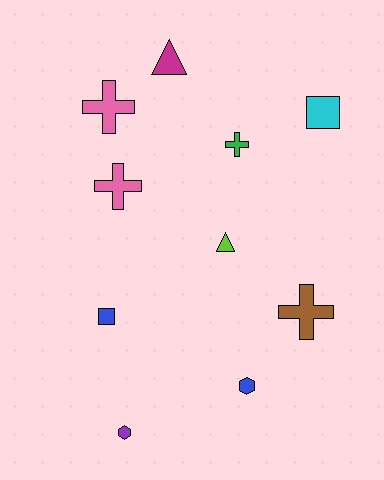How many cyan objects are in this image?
There is 1 cyan object.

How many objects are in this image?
There are 10 objects.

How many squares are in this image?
There are 2 squares.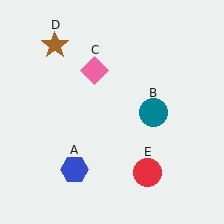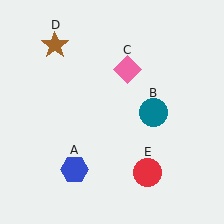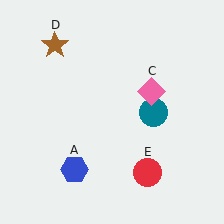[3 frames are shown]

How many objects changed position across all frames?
1 object changed position: pink diamond (object C).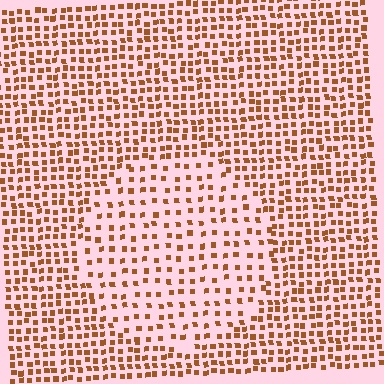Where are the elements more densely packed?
The elements are more densely packed outside the circle boundary.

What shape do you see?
I see a circle.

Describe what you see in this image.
The image contains small brown elements arranged at two different densities. A circle-shaped region is visible where the elements are less densely packed than the surrounding area.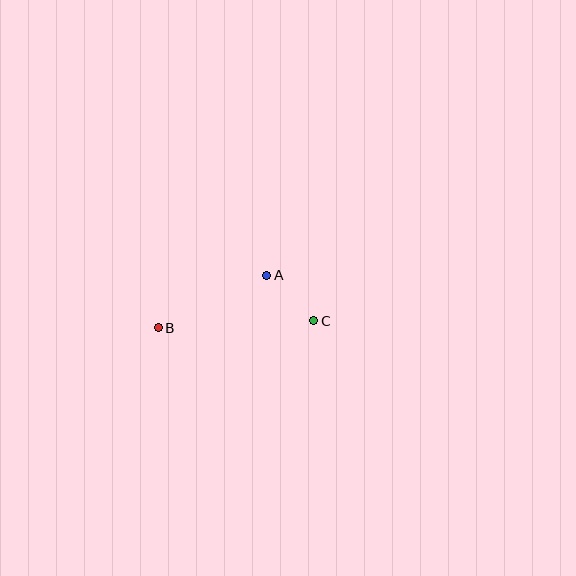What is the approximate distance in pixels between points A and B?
The distance between A and B is approximately 120 pixels.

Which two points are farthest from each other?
Points B and C are farthest from each other.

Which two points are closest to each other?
Points A and C are closest to each other.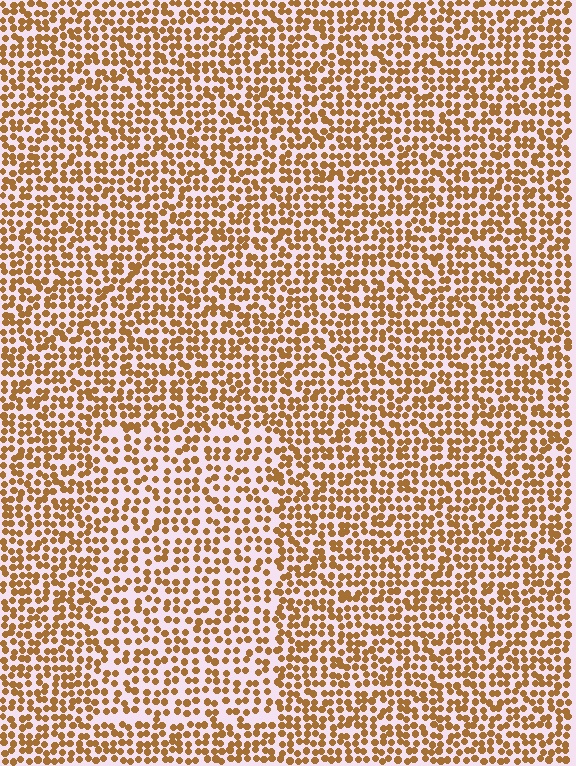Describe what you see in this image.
The image contains small brown elements arranged at two different densities. A rectangle-shaped region is visible where the elements are less densely packed than the surrounding area.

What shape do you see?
I see a rectangle.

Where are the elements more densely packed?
The elements are more densely packed outside the rectangle boundary.